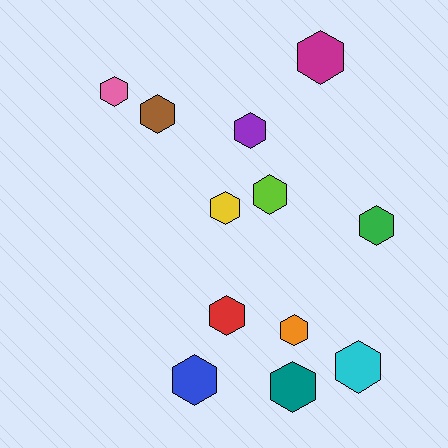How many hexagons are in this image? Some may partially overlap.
There are 12 hexagons.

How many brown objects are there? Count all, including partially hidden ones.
There is 1 brown object.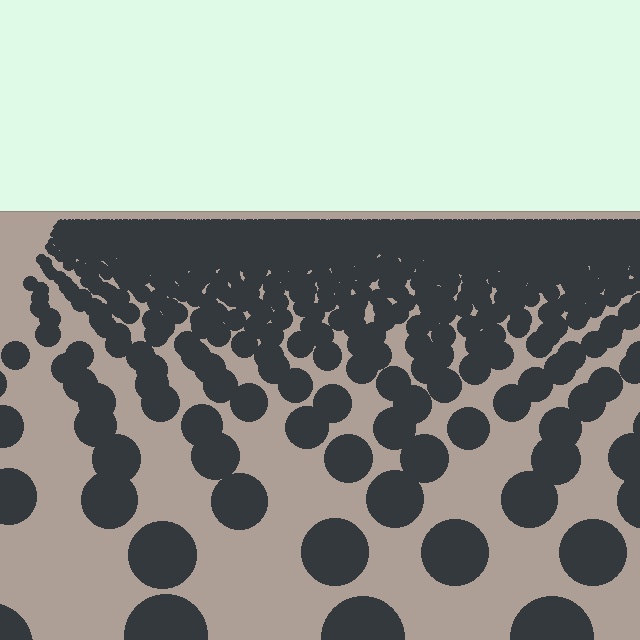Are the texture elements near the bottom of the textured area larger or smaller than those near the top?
Larger. Near the bottom, elements are closer to the viewer and appear at a bigger on-screen size.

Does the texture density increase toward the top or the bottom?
Density increases toward the top.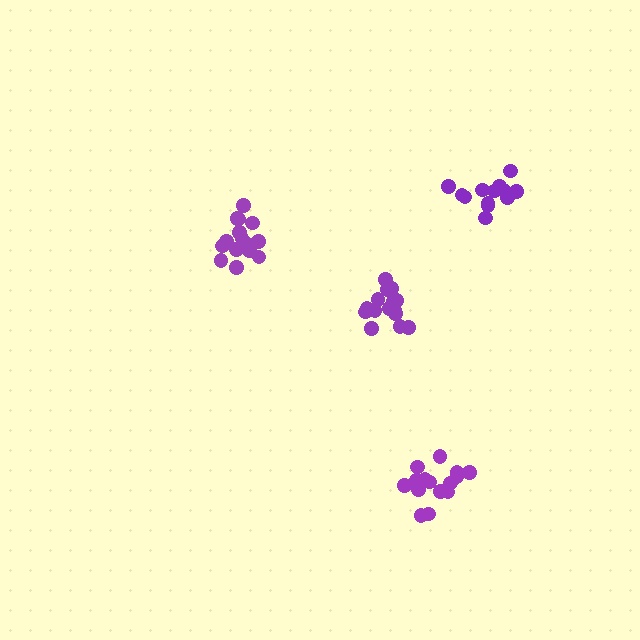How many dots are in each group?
Group 1: 16 dots, Group 2: 15 dots, Group 3: 13 dots, Group 4: 15 dots (59 total).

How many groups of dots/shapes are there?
There are 4 groups.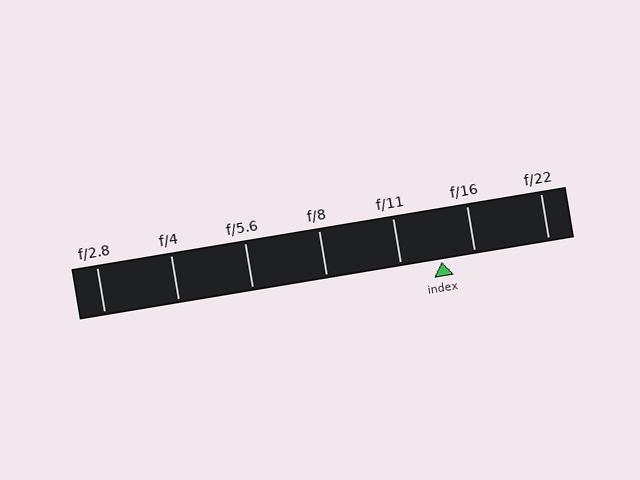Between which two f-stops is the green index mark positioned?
The index mark is between f/11 and f/16.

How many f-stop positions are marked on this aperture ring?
There are 7 f-stop positions marked.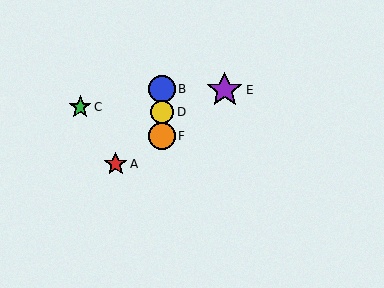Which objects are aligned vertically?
Objects B, D, F are aligned vertically.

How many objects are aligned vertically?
3 objects (B, D, F) are aligned vertically.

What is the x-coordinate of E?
Object E is at x≈225.